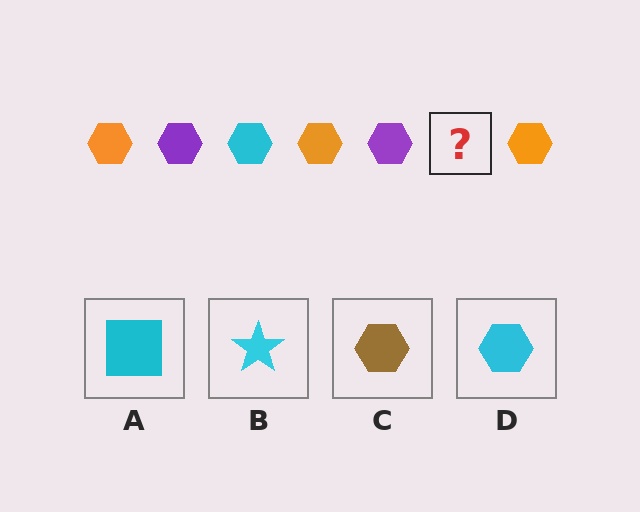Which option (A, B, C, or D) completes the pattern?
D.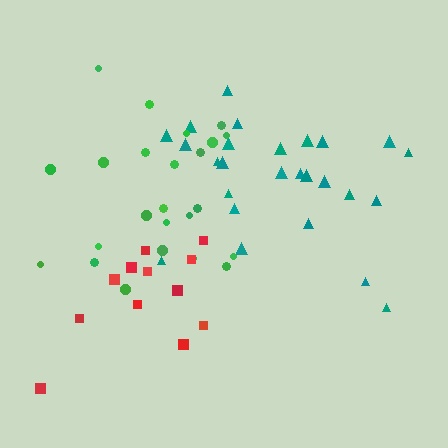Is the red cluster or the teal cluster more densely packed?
Teal.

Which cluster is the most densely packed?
Teal.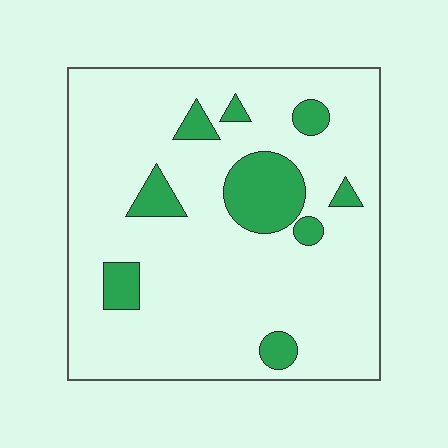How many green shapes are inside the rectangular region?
9.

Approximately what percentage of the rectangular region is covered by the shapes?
Approximately 15%.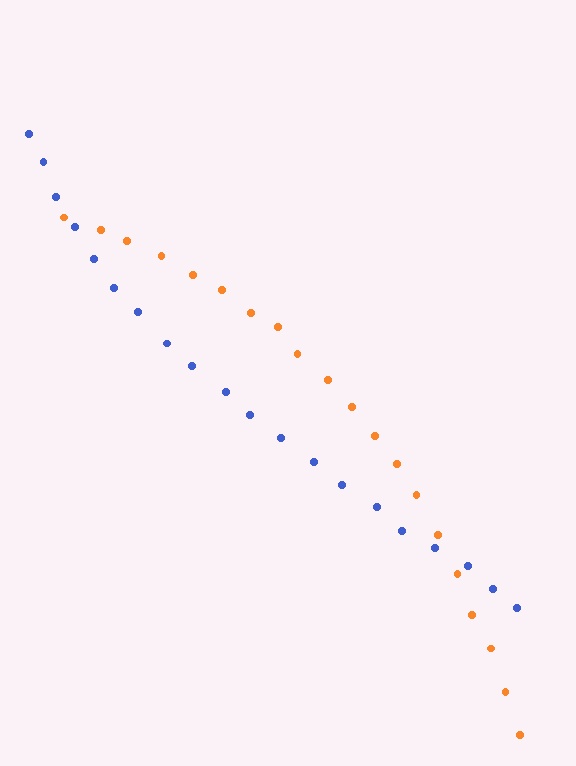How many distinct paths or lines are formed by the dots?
There are 2 distinct paths.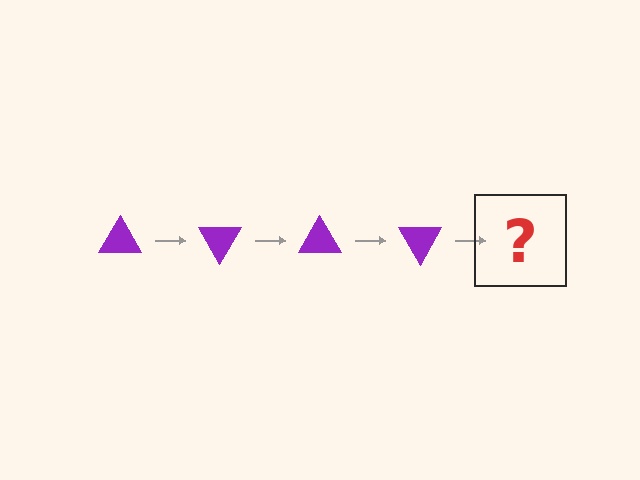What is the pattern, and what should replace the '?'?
The pattern is that the triangle rotates 60 degrees each step. The '?' should be a purple triangle rotated 240 degrees.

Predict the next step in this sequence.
The next step is a purple triangle rotated 240 degrees.